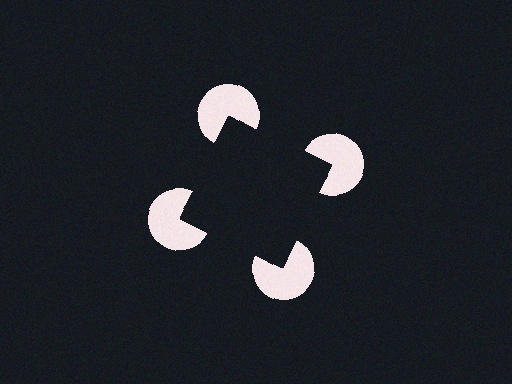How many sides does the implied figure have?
4 sides.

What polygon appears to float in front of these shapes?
An illusory square — its edges are inferred from the aligned wedge cuts in the pac-man discs, not physically drawn.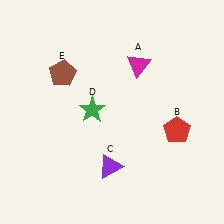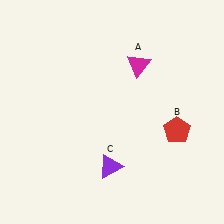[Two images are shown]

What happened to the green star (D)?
The green star (D) was removed in Image 2. It was in the top-left area of Image 1.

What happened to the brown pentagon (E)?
The brown pentagon (E) was removed in Image 2. It was in the top-left area of Image 1.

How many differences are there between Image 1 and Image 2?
There are 2 differences between the two images.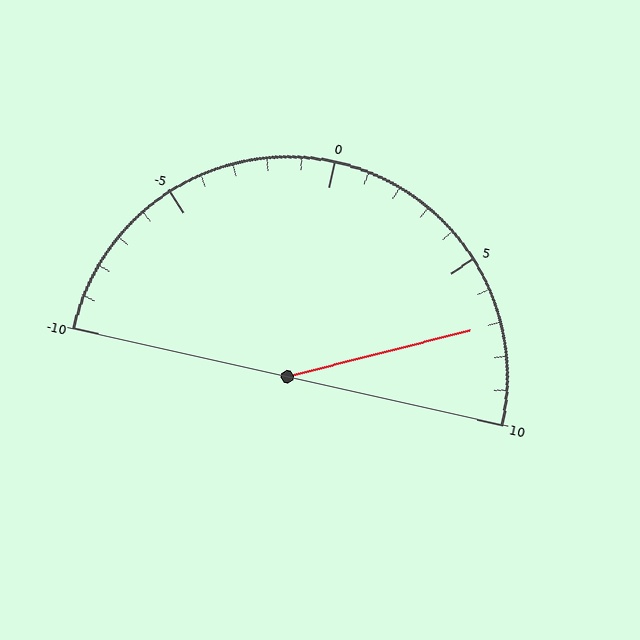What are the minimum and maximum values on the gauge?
The gauge ranges from -10 to 10.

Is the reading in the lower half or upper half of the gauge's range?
The reading is in the upper half of the range (-10 to 10).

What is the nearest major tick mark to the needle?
The nearest major tick mark is 5.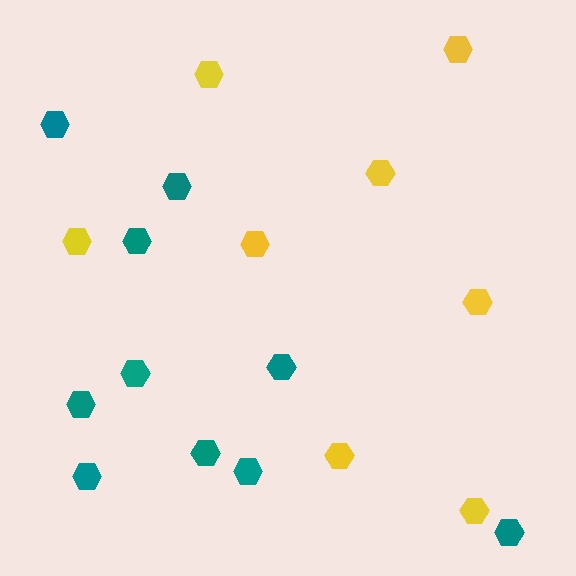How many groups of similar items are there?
There are 2 groups: one group of teal hexagons (10) and one group of yellow hexagons (8).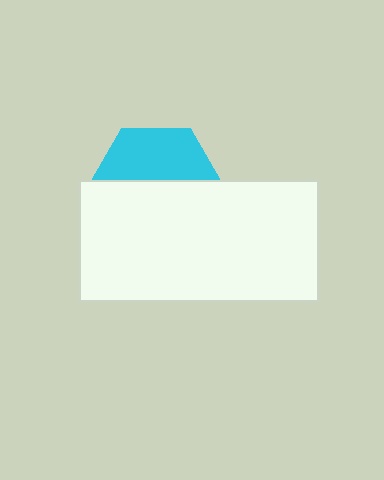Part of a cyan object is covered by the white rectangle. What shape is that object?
It is a hexagon.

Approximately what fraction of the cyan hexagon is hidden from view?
Roughly 59% of the cyan hexagon is hidden behind the white rectangle.